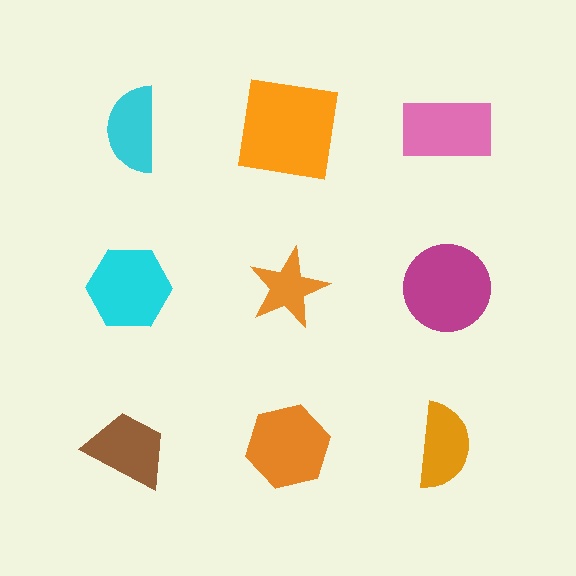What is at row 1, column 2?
An orange square.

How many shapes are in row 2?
3 shapes.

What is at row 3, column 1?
A brown trapezoid.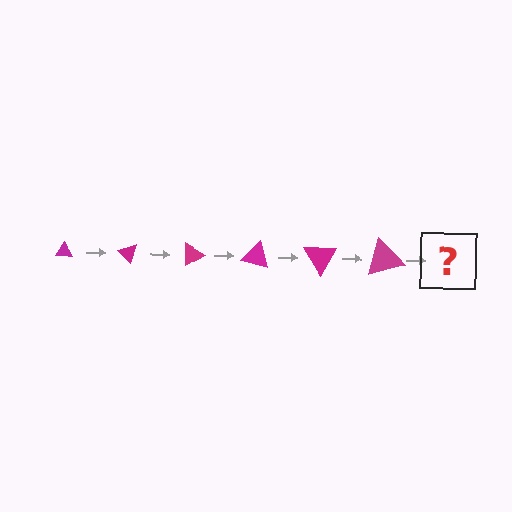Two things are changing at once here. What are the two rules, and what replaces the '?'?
The two rules are that the triangle grows larger each step and it rotates 45 degrees each step. The '?' should be a triangle, larger than the previous one and rotated 270 degrees from the start.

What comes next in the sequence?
The next element should be a triangle, larger than the previous one and rotated 270 degrees from the start.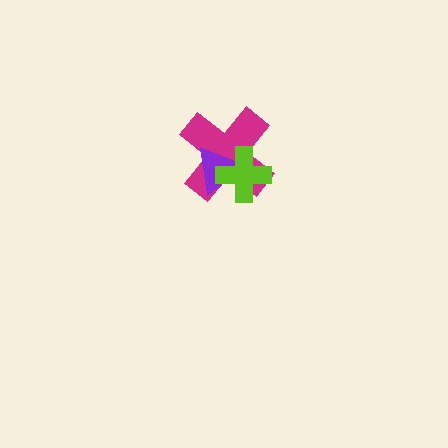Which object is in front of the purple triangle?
The lime cross is in front of the purple triangle.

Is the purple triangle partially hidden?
Yes, it is partially covered by another shape.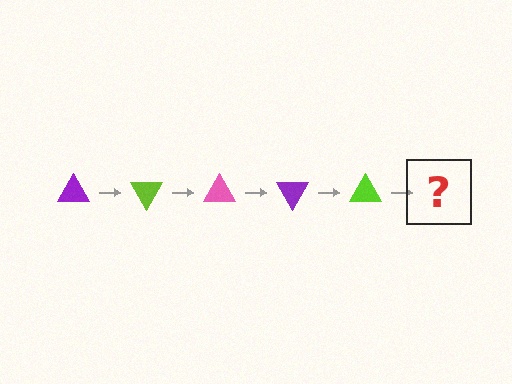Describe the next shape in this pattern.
It should be a pink triangle, rotated 300 degrees from the start.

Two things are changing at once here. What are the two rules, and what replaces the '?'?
The two rules are that it rotates 60 degrees each step and the color cycles through purple, lime, and pink. The '?' should be a pink triangle, rotated 300 degrees from the start.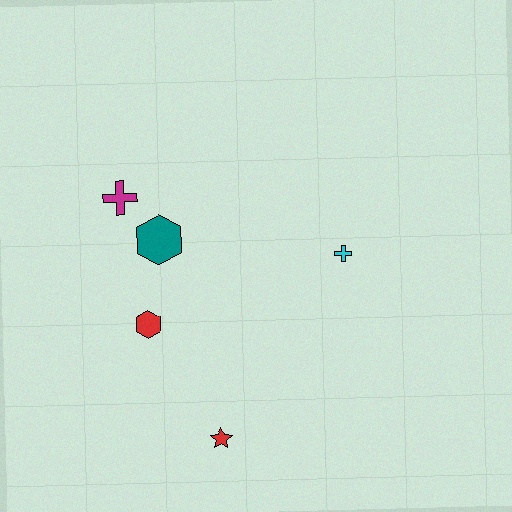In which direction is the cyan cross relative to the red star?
The cyan cross is above the red star.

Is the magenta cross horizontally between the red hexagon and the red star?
No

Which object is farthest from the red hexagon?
The cyan cross is farthest from the red hexagon.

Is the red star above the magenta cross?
No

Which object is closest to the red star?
The red hexagon is closest to the red star.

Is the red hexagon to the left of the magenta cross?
No